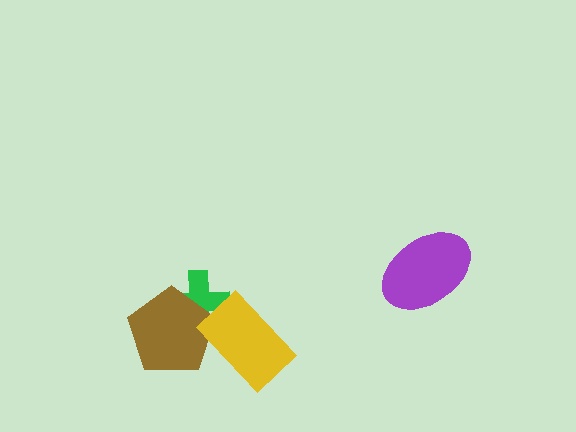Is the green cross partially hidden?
Yes, it is partially covered by another shape.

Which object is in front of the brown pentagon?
The yellow rectangle is in front of the brown pentagon.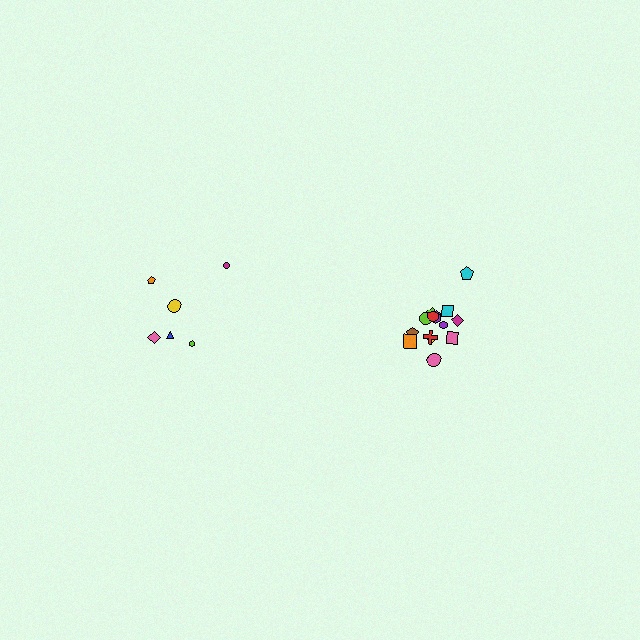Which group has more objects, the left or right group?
The right group.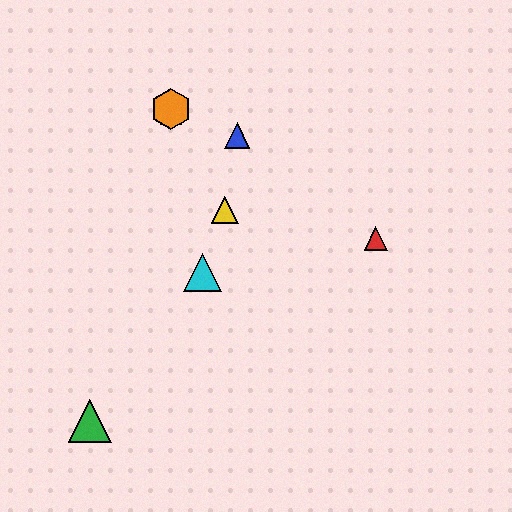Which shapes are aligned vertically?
The purple triangle, the orange hexagon are aligned vertically.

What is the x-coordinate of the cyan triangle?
The cyan triangle is at x≈203.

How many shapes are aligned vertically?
2 shapes (the purple triangle, the orange hexagon) are aligned vertically.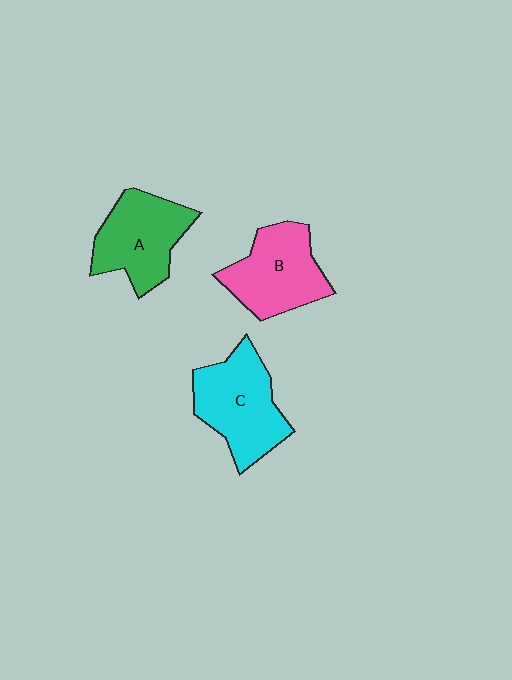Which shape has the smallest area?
Shape A (green).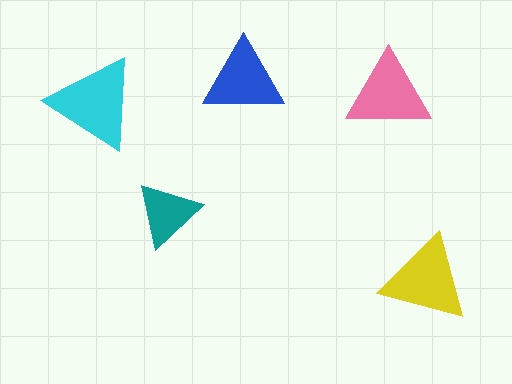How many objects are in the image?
There are 5 objects in the image.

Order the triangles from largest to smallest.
the cyan one, the yellow one, the pink one, the blue one, the teal one.